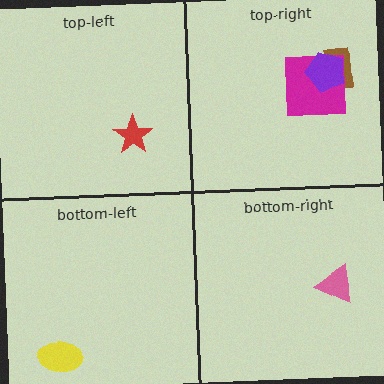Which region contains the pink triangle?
The bottom-right region.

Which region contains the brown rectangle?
The top-right region.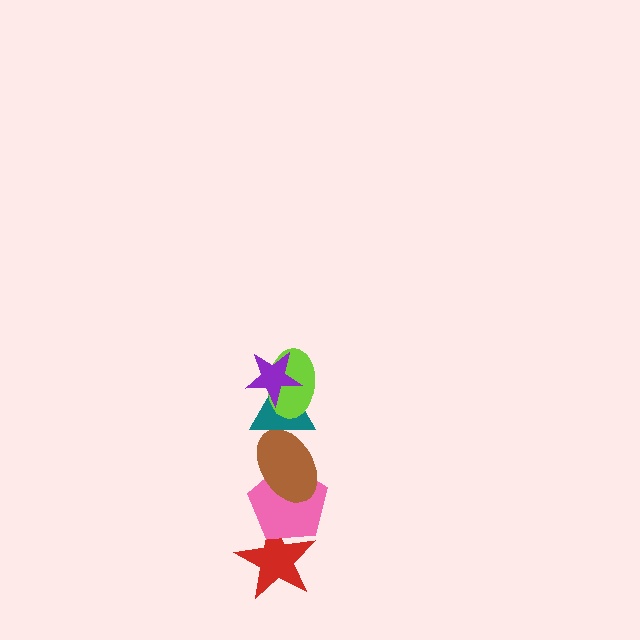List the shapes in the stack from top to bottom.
From top to bottom: the purple star, the lime ellipse, the teal triangle, the brown ellipse, the pink pentagon, the red star.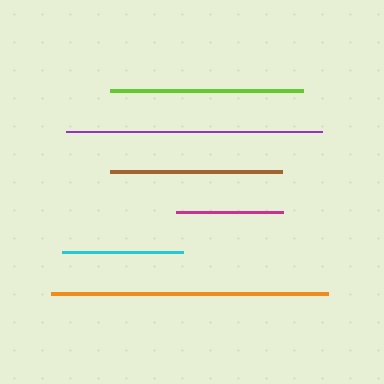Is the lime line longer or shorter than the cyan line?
The lime line is longer than the cyan line.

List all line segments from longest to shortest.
From longest to shortest: orange, purple, lime, brown, cyan, magenta.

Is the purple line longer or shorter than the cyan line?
The purple line is longer than the cyan line.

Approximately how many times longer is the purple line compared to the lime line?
The purple line is approximately 1.3 times the length of the lime line.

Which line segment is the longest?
The orange line is the longest at approximately 277 pixels.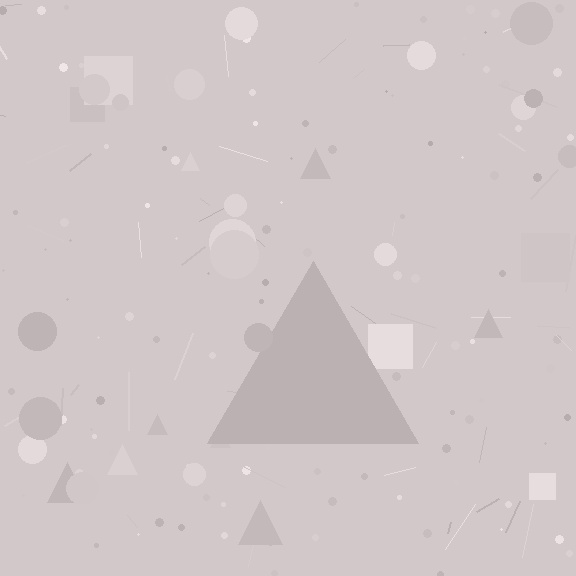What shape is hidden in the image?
A triangle is hidden in the image.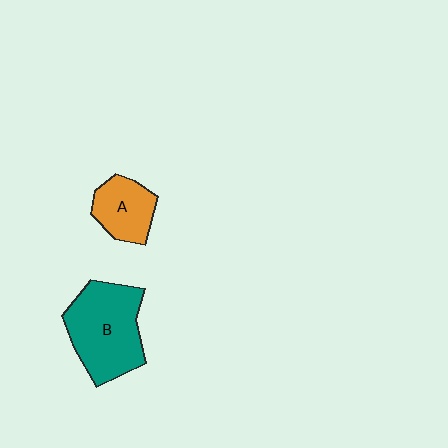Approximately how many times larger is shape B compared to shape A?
Approximately 1.9 times.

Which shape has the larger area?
Shape B (teal).